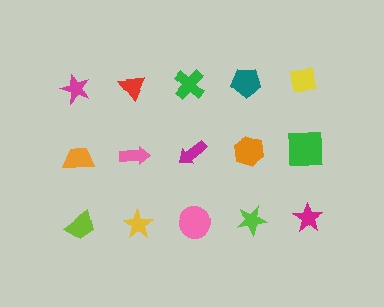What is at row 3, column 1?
A lime trapezoid.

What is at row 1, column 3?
A green cross.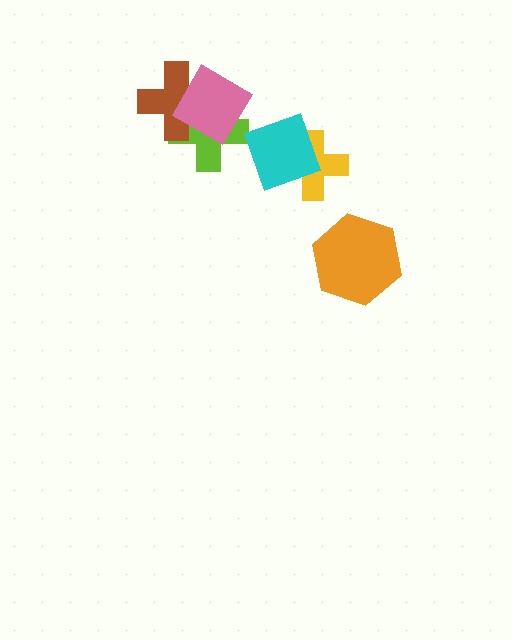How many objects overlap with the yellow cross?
1 object overlaps with the yellow cross.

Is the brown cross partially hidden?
Yes, it is partially covered by another shape.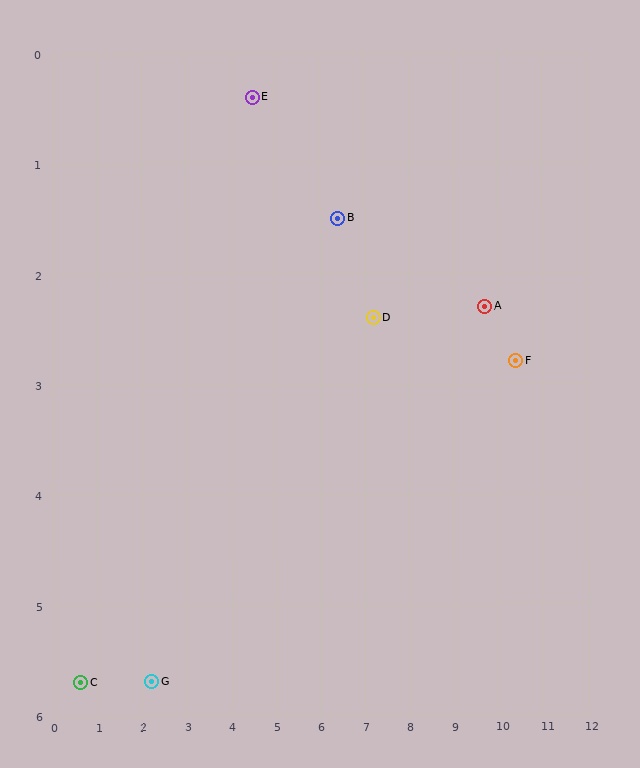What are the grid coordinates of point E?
Point E is at approximately (4.5, 0.4).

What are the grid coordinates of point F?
Point F is at approximately (10.4, 2.8).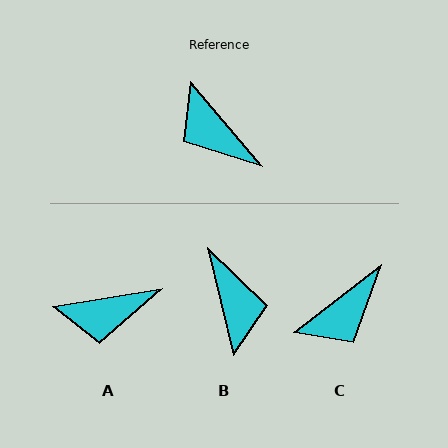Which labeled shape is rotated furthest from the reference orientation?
B, about 153 degrees away.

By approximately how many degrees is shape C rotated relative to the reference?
Approximately 88 degrees counter-clockwise.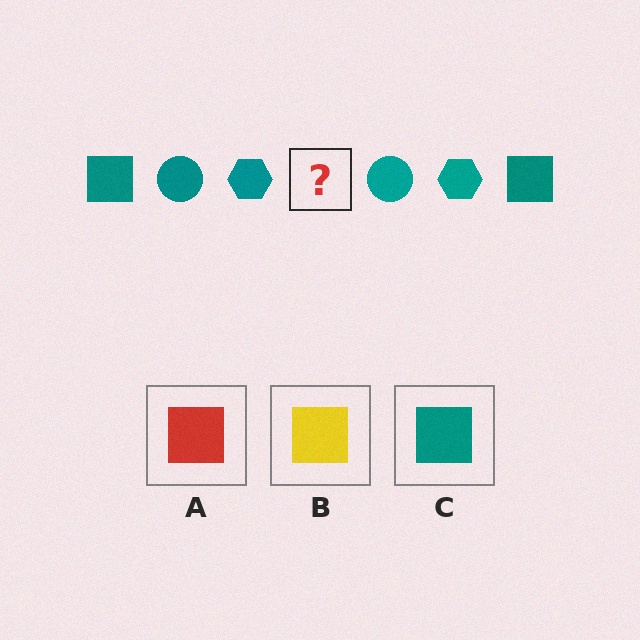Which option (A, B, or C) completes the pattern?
C.